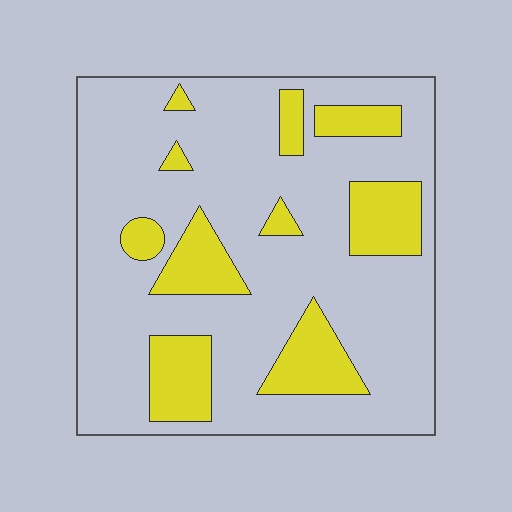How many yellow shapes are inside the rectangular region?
10.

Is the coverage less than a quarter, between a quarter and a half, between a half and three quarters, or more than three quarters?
Less than a quarter.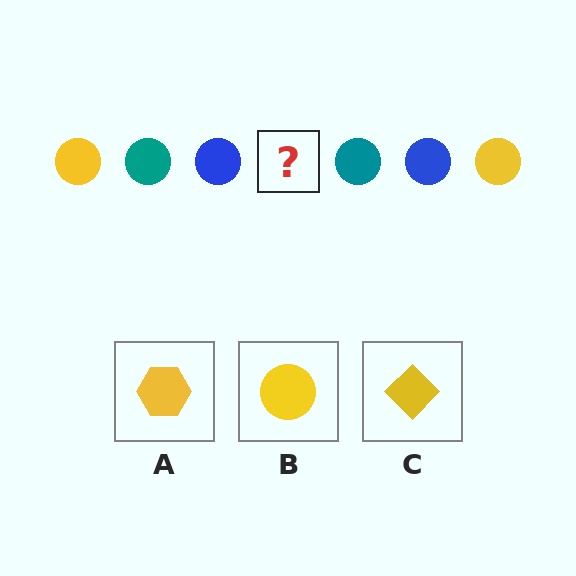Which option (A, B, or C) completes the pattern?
B.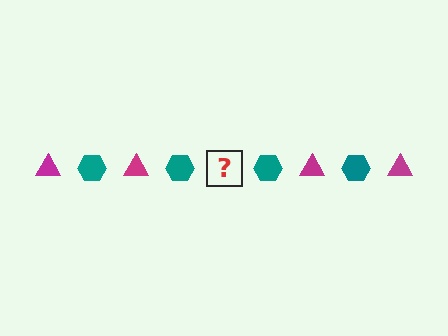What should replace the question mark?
The question mark should be replaced with a magenta triangle.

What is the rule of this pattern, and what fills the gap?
The rule is that the pattern alternates between magenta triangle and teal hexagon. The gap should be filled with a magenta triangle.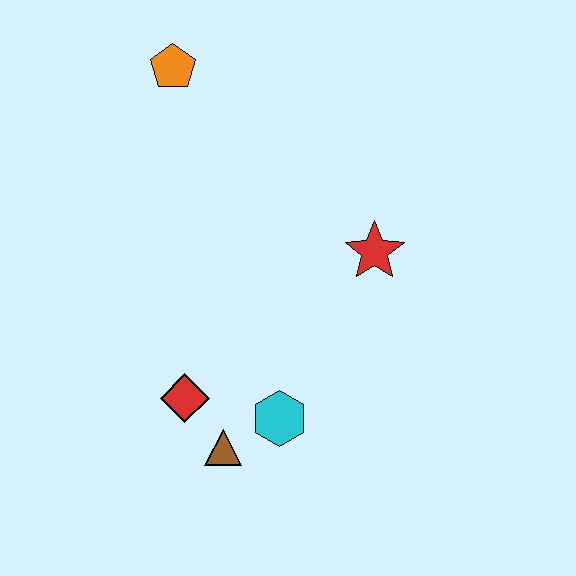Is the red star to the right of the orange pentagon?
Yes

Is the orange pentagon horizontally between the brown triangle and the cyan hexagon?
No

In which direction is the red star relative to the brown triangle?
The red star is above the brown triangle.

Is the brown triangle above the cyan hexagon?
No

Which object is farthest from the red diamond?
The orange pentagon is farthest from the red diamond.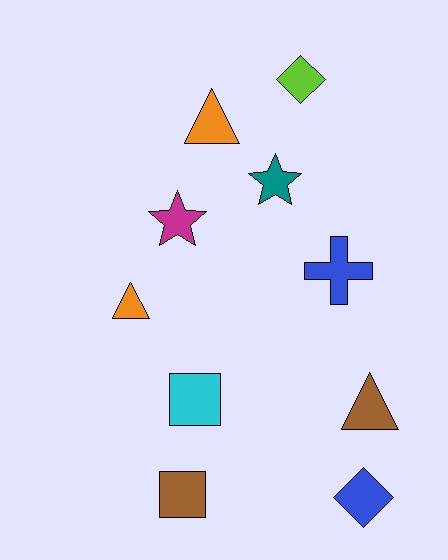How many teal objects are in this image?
There is 1 teal object.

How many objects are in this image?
There are 10 objects.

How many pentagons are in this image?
There are no pentagons.